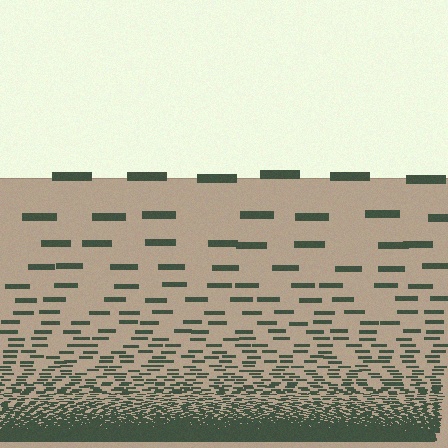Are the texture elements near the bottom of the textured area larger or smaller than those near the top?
Smaller. The gradient is inverted — elements near the bottom are smaller and denser.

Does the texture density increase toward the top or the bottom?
Density increases toward the bottom.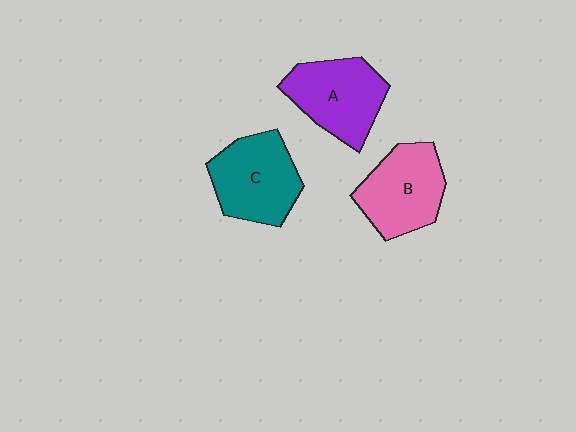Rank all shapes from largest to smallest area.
From largest to smallest: C (teal), A (purple), B (pink).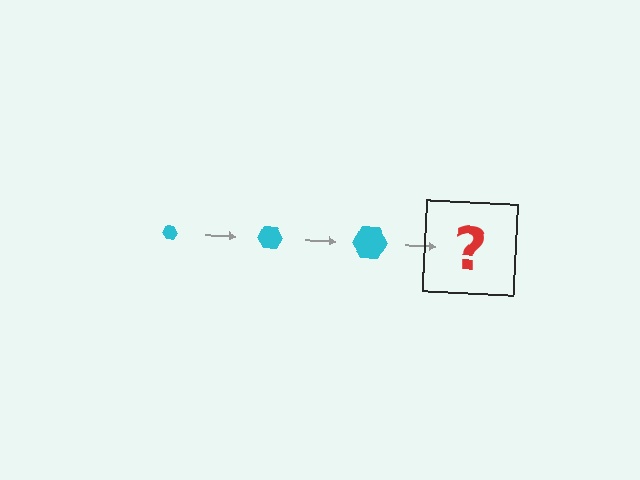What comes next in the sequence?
The next element should be a cyan hexagon, larger than the previous one.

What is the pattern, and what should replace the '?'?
The pattern is that the hexagon gets progressively larger each step. The '?' should be a cyan hexagon, larger than the previous one.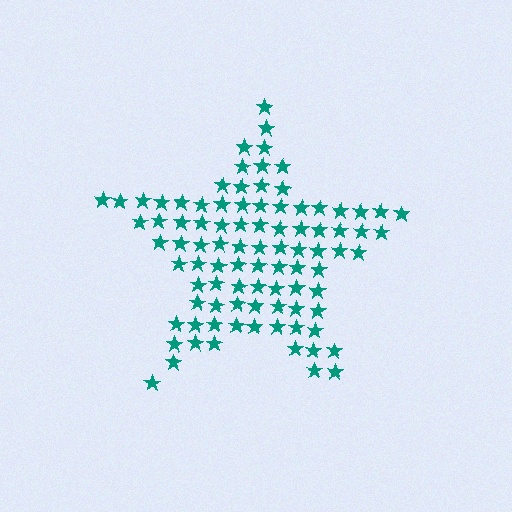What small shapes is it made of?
It is made of small stars.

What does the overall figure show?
The overall figure shows a star.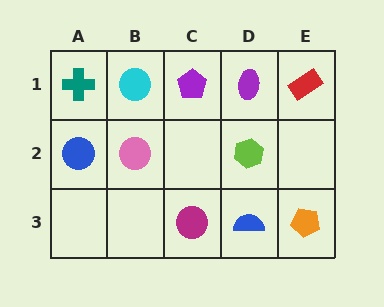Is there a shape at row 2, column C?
No, that cell is empty.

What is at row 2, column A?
A blue circle.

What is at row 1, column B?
A cyan circle.